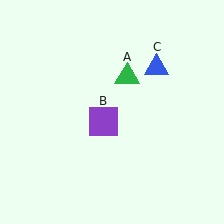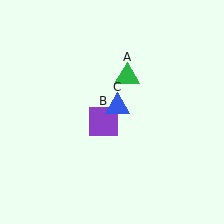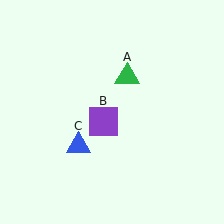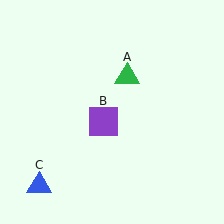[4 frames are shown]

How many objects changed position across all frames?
1 object changed position: blue triangle (object C).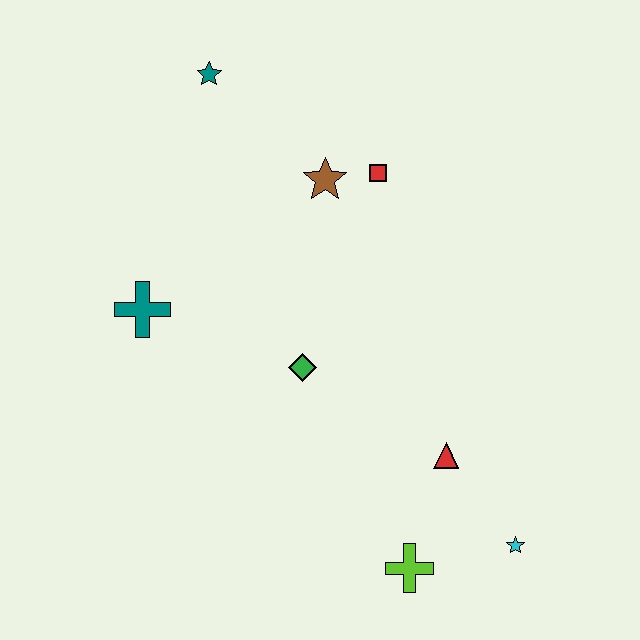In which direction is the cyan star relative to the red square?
The cyan star is below the red square.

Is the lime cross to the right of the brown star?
Yes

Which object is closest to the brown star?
The red square is closest to the brown star.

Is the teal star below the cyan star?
No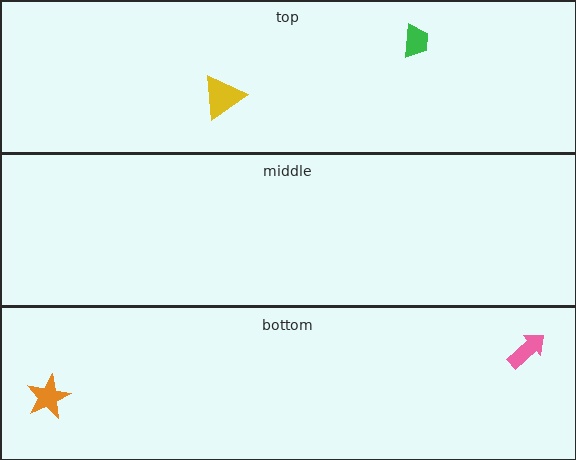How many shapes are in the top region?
2.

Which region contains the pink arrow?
The bottom region.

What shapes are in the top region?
The yellow triangle, the green trapezoid.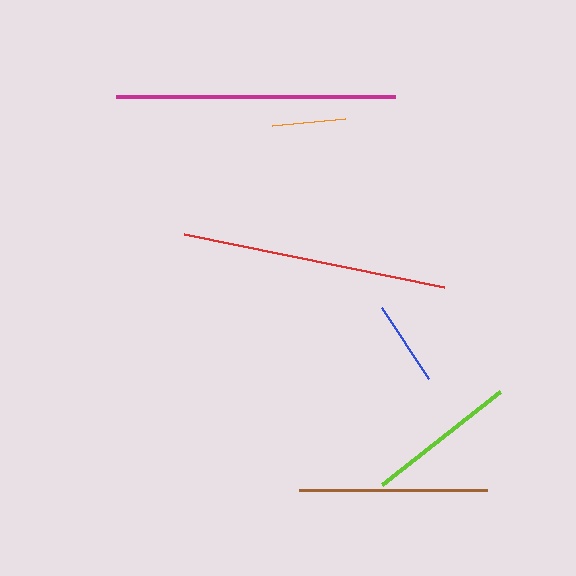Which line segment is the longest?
The magenta line is the longest at approximately 279 pixels.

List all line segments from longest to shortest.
From longest to shortest: magenta, red, brown, lime, blue, orange.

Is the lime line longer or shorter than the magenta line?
The magenta line is longer than the lime line.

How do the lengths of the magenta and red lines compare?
The magenta and red lines are approximately the same length.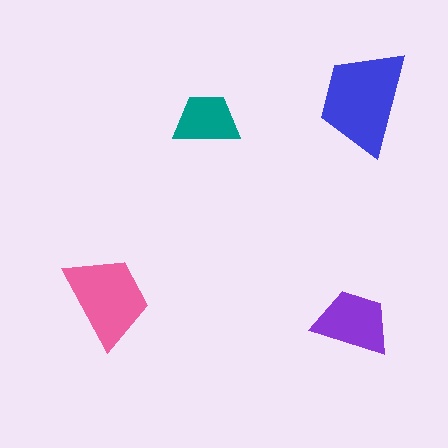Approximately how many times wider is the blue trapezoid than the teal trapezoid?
About 1.5 times wider.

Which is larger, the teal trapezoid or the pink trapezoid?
The pink one.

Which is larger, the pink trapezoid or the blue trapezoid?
The blue one.